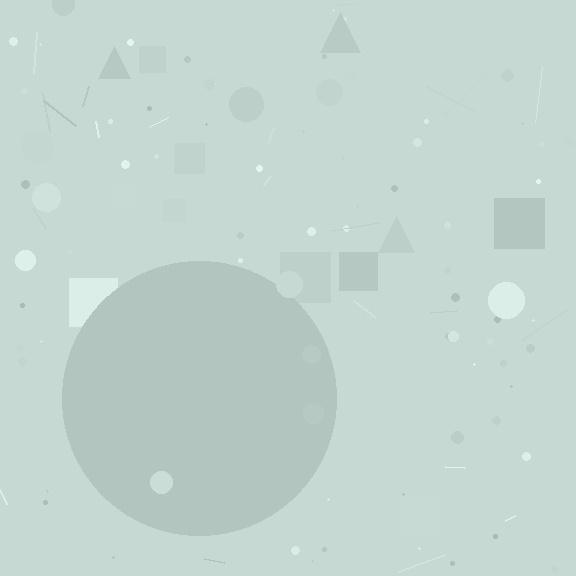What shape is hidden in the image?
A circle is hidden in the image.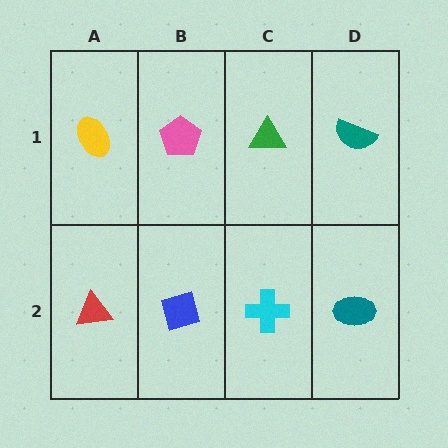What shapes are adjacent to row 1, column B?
A blue diamond (row 2, column B), a yellow ellipse (row 1, column A), a green triangle (row 1, column C).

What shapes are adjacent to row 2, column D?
A teal semicircle (row 1, column D), a cyan cross (row 2, column C).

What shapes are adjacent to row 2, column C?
A green triangle (row 1, column C), a blue diamond (row 2, column B), a teal ellipse (row 2, column D).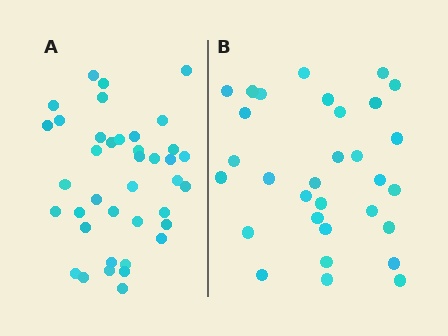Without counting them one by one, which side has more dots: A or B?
Region A (the left region) has more dots.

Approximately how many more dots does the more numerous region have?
Region A has roughly 8 or so more dots than region B.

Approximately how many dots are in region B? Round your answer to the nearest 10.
About 30 dots. (The exact count is 31, which rounds to 30.)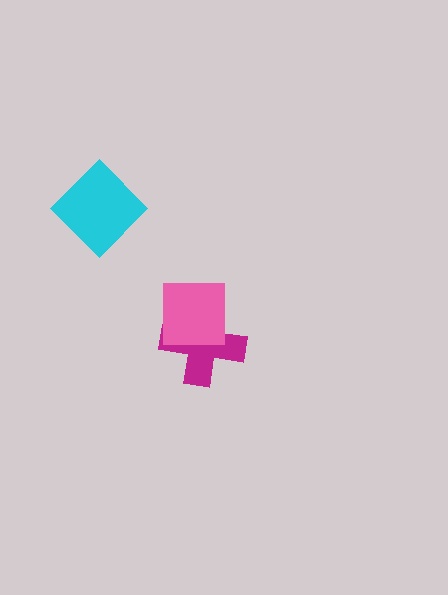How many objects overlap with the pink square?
1 object overlaps with the pink square.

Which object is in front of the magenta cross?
The pink square is in front of the magenta cross.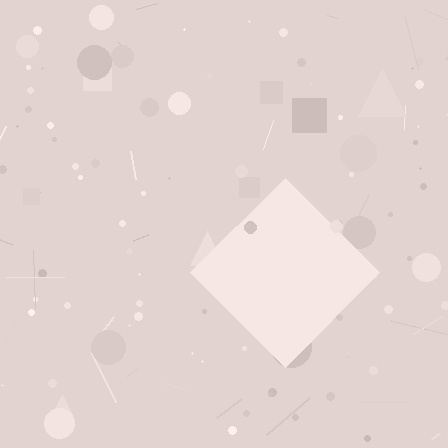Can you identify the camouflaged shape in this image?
The camouflaged shape is a diamond.